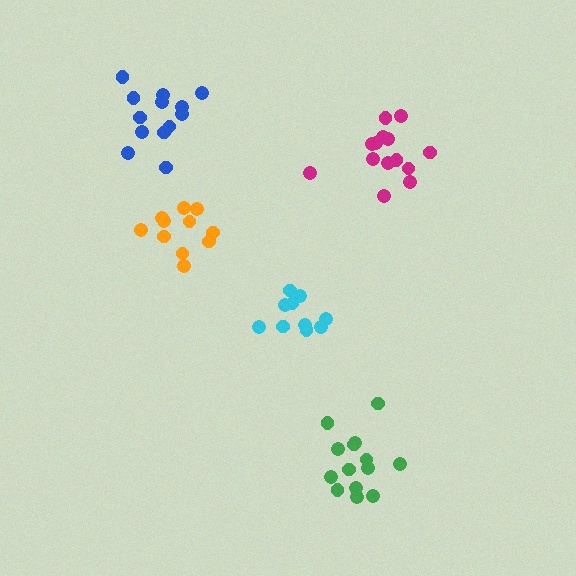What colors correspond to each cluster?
The clusters are colored: blue, green, orange, magenta, cyan.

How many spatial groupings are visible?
There are 5 spatial groupings.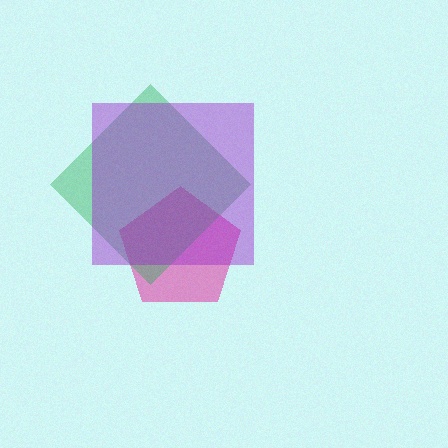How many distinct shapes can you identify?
There are 3 distinct shapes: a pink pentagon, a green diamond, a purple square.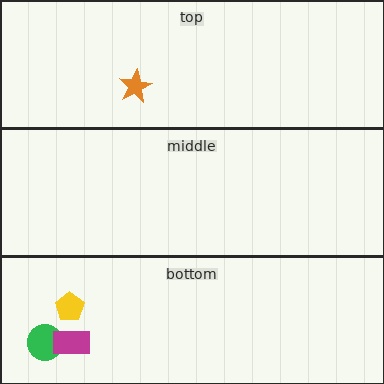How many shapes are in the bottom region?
3.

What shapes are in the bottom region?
The green circle, the yellow pentagon, the magenta rectangle.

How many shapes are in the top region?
1.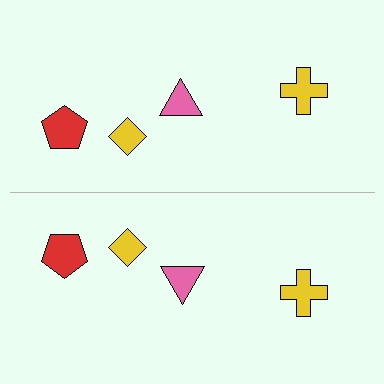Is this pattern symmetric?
Yes, this pattern has bilateral (reflection) symmetry.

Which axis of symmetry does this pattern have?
The pattern has a horizontal axis of symmetry running through the center of the image.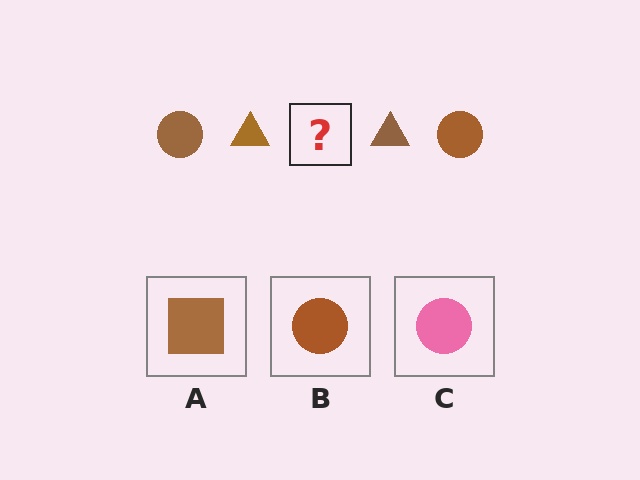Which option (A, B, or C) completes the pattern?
B.